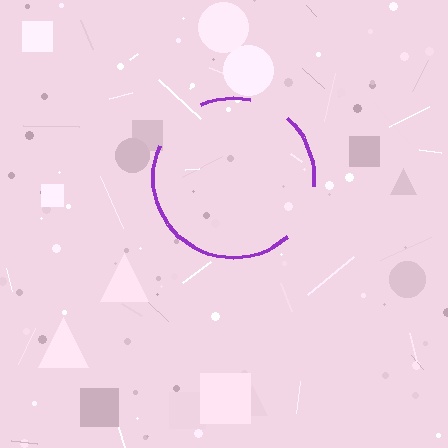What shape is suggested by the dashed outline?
The dashed outline suggests a circle.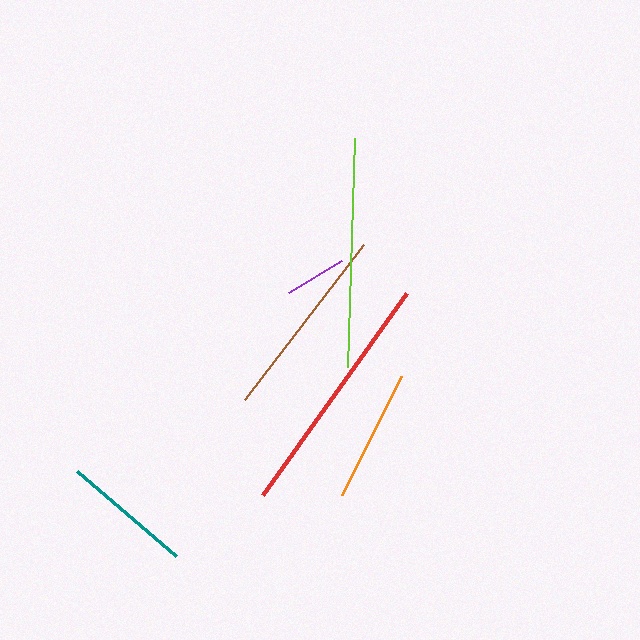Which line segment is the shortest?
The purple line is the shortest at approximately 62 pixels.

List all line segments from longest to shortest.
From longest to shortest: red, lime, brown, orange, teal, purple.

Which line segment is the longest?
The red line is the longest at approximately 248 pixels.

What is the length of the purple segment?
The purple segment is approximately 62 pixels long.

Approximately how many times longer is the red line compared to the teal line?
The red line is approximately 1.9 times the length of the teal line.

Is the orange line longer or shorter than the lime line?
The lime line is longer than the orange line.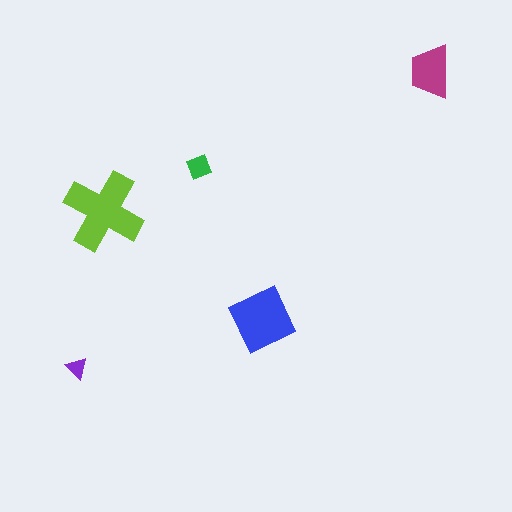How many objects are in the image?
There are 5 objects in the image.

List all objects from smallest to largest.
The purple triangle, the green diamond, the magenta trapezoid, the blue square, the lime cross.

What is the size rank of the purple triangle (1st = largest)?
5th.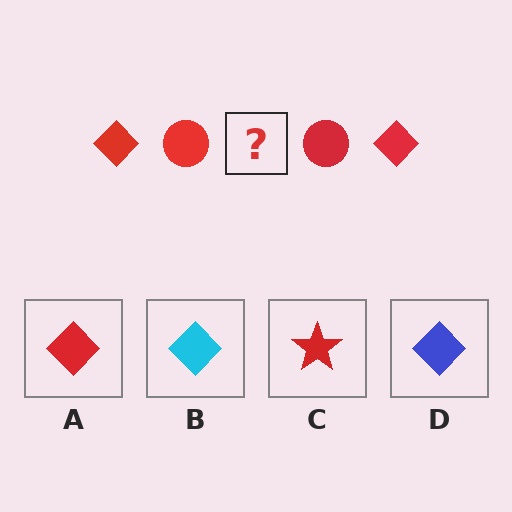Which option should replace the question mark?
Option A.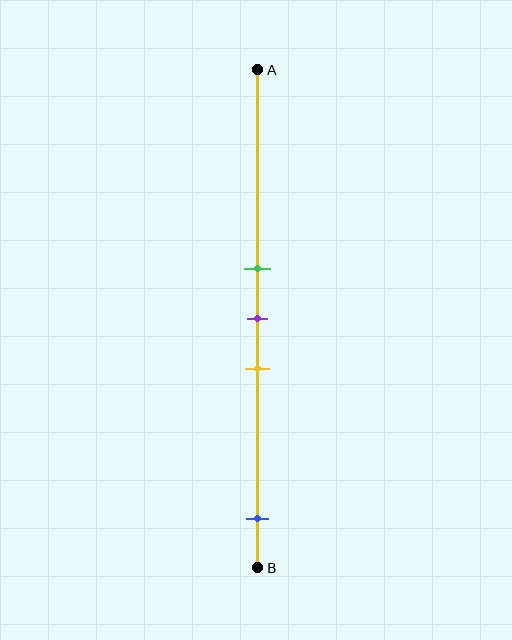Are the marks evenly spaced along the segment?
No, the marks are not evenly spaced.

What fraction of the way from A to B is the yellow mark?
The yellow mark is approximately 60% (0.6) of the way from A to B.